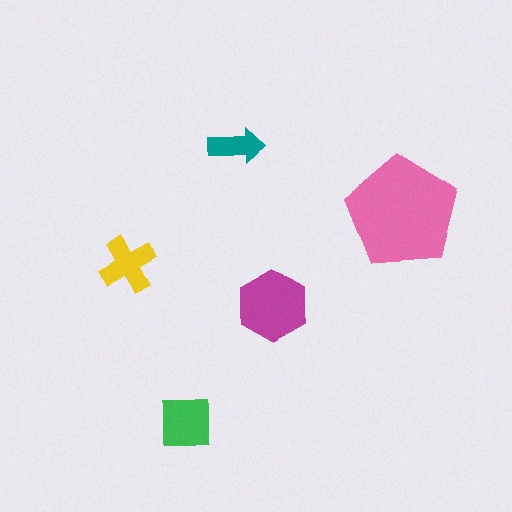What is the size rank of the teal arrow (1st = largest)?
5th.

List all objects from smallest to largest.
The teal arrow, the yellow cross, the green square, the magenta hexagon, the pink pentagon.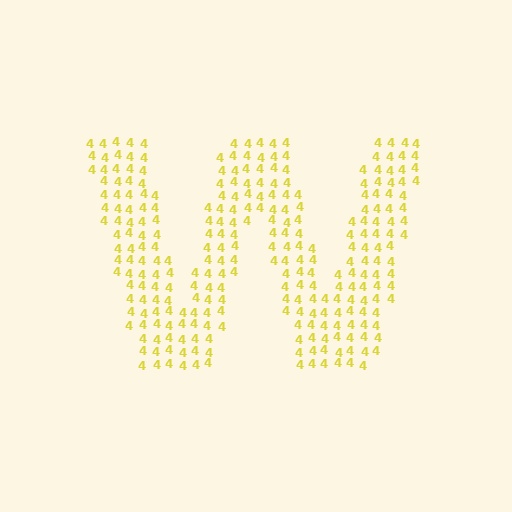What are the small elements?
The small elements are digit 4's.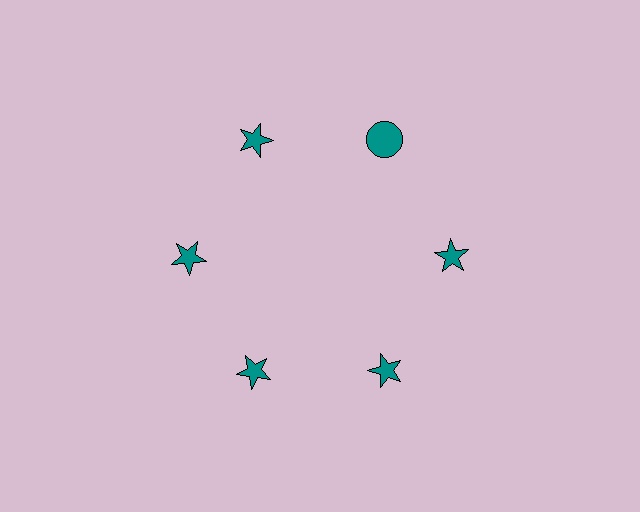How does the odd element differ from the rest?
It has a different shape: circle instead of star.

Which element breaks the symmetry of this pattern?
The teal circle at roughly the 1 o'clock position breaks the symmetry. All other shapes are teal stars.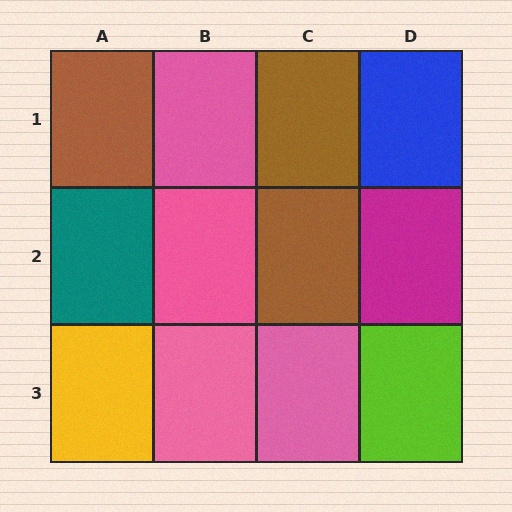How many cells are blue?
1 cell is blue.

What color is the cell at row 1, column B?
Pink.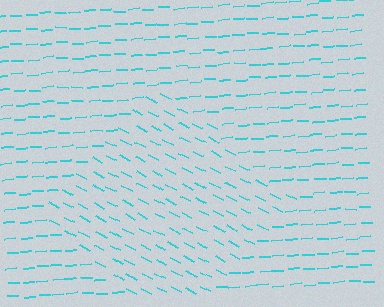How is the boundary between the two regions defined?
The boundary is defined purely by a change in line orientation (approximately 31 degrees difference). All lines are the same color and thickness.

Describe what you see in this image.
The image is filled with small cyan line segments. A diamond region in the image has lines oriented differently from the surrounding lines, creating a visible texture boundary.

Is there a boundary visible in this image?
Yes, there is a texture boundary formed by a change in line orientation.